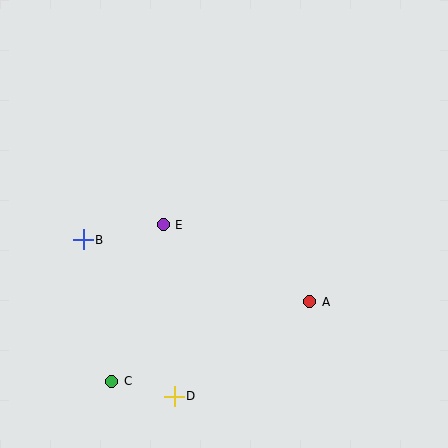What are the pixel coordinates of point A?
Point A is at (310, 302).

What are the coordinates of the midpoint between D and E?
The midpoint between D and E is at (169, 311).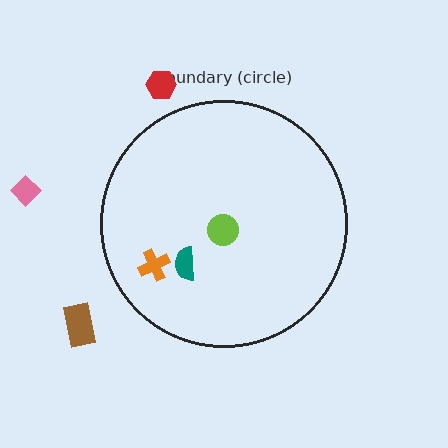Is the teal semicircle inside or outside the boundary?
Inside.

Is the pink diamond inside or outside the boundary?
Outside.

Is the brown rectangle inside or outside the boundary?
Outside.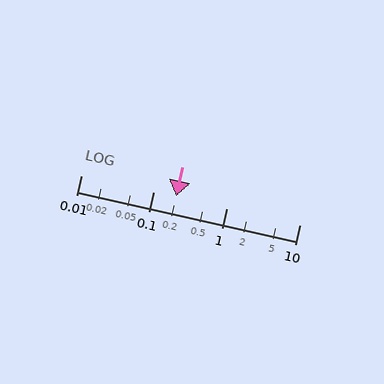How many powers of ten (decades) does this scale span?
The scale spans 3 decades, from 0.01 to 10.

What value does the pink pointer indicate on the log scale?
The pointer indicates approximately 0.2.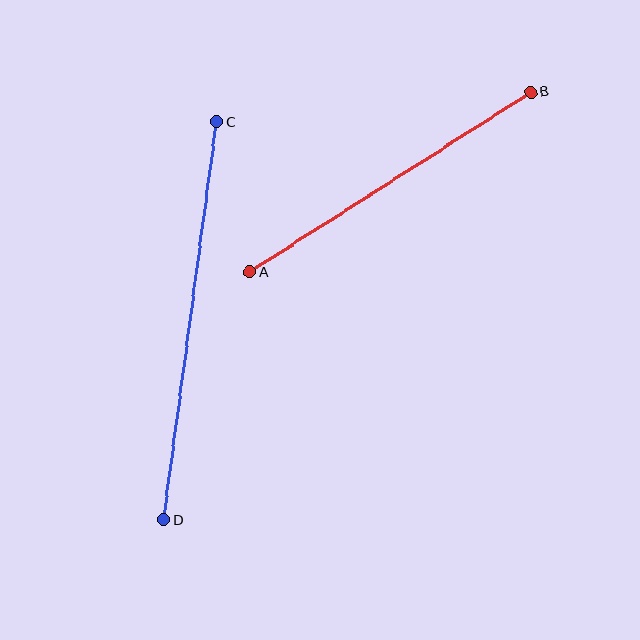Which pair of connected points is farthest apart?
Points C and D are farthest apart.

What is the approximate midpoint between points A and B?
The midpoint is at approximately (390, 182) pixels.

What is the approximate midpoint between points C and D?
The midpoint is at approximately (190, 321) pixels.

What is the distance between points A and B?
The distance is approximately 333 pixels.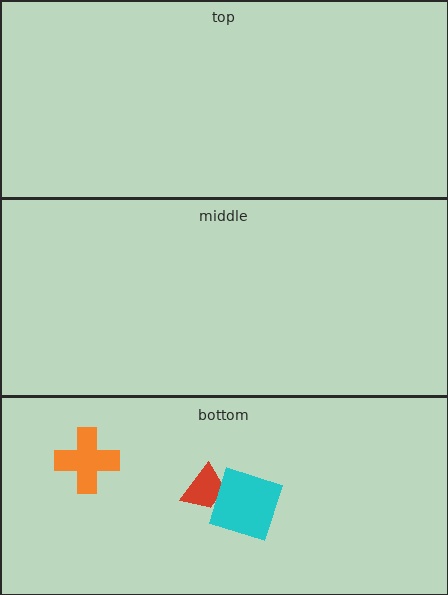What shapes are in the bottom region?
The red trapezoid, the orange cross, the cyan square.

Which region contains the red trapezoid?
The bottom region.